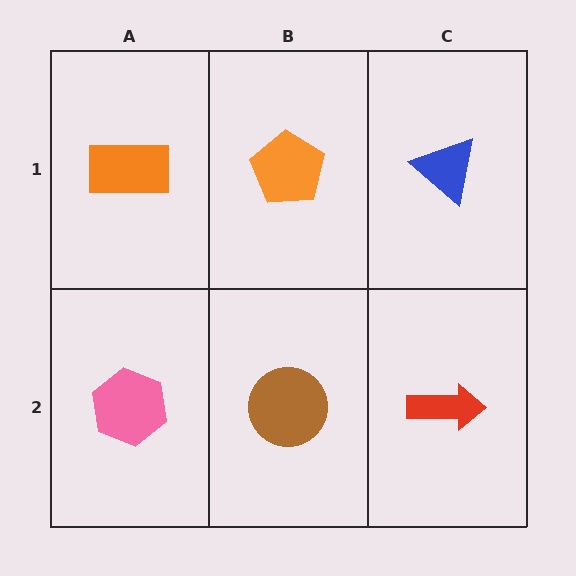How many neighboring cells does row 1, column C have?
2.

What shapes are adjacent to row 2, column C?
A blue triangle (row 1, column C), a brown circle (row 2, column B).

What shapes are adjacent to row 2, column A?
An orange rectangle (row 1, column A), a brown circle (row 2, column B).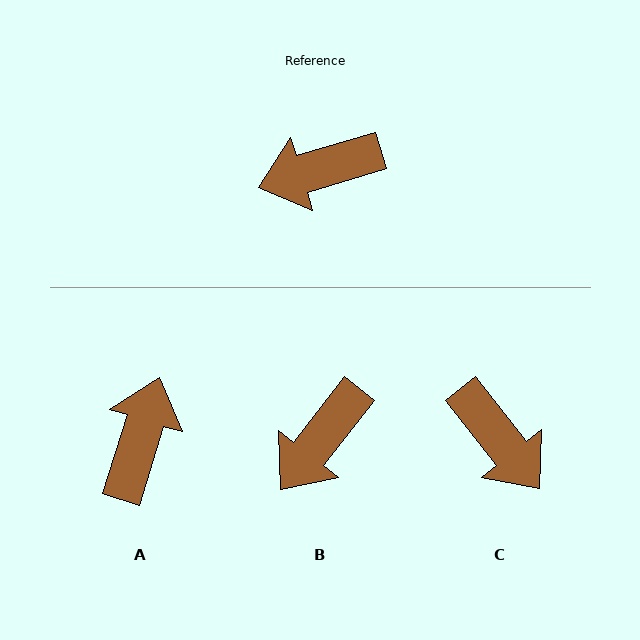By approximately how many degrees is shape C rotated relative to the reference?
Approximately 112 degrees counter-clockwise.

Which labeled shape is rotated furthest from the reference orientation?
A, about 124 degrees away.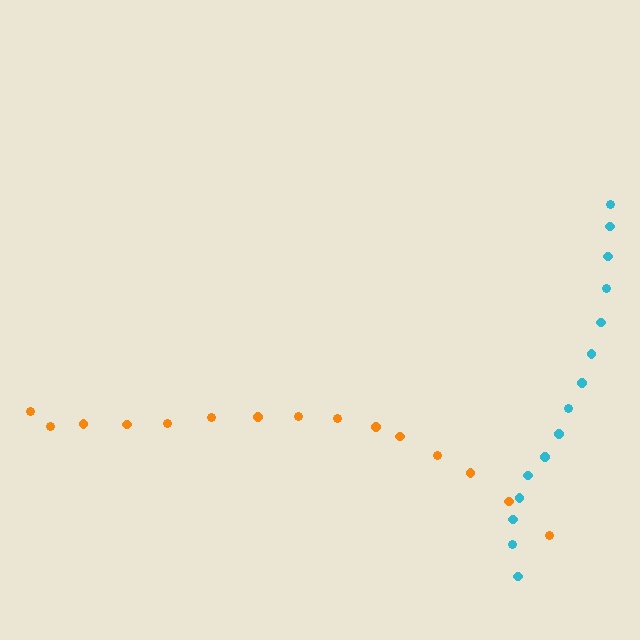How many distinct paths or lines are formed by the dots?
There are 2 distinct paths.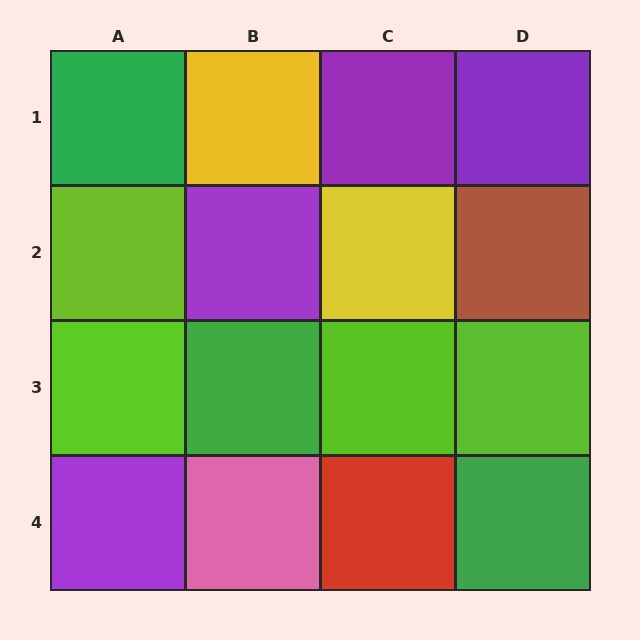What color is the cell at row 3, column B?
Green.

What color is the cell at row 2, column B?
Purple.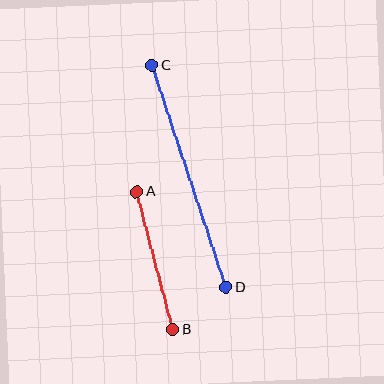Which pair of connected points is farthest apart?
Points C and D are farthest apart.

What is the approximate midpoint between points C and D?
The midpoint is at approximately (189, 176) pixels.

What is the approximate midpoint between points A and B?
The midpoint is at approximately (155, 261) pixels.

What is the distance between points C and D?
The distance is approximately 234 pixels.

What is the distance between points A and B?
The distance is approximately 143 pixels.